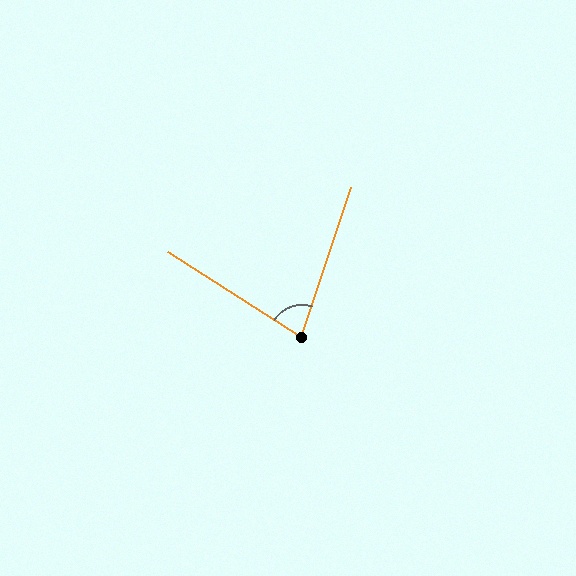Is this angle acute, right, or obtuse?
It is acute.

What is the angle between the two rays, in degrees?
Approximately 76 degrees.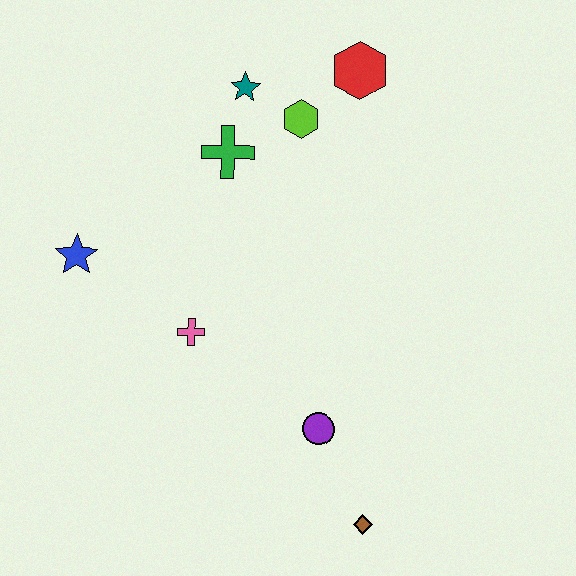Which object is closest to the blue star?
The pink cross is closest to the blue star.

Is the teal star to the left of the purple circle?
Yes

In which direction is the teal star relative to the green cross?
The teal star is above the green cross.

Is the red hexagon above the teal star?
Yes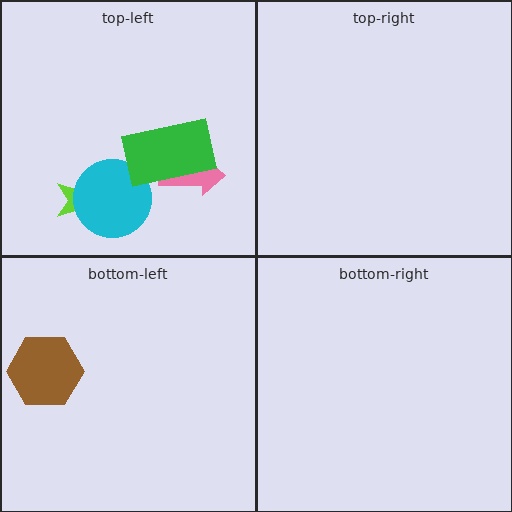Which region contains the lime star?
The top-left region.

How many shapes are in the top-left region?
4.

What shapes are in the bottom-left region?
The brown hexagon.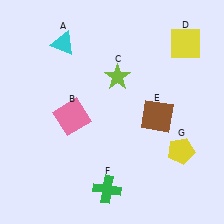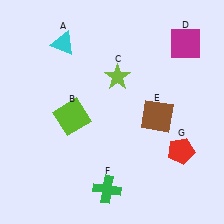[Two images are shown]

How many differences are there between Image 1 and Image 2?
There are 3 differences between the two images.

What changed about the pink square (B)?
In Image 1, B is pink. In Image 2, it changed to lime.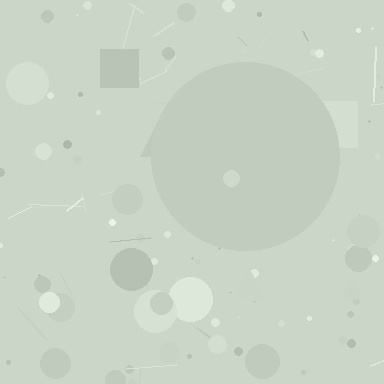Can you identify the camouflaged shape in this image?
The camouflaged shape is a circle.